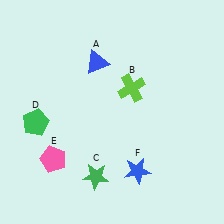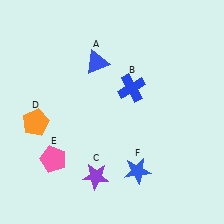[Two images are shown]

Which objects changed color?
B changed from lime to blue. C changed from green to purple. D changed from green to orange.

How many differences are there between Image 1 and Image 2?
There are 3 differences between the two images.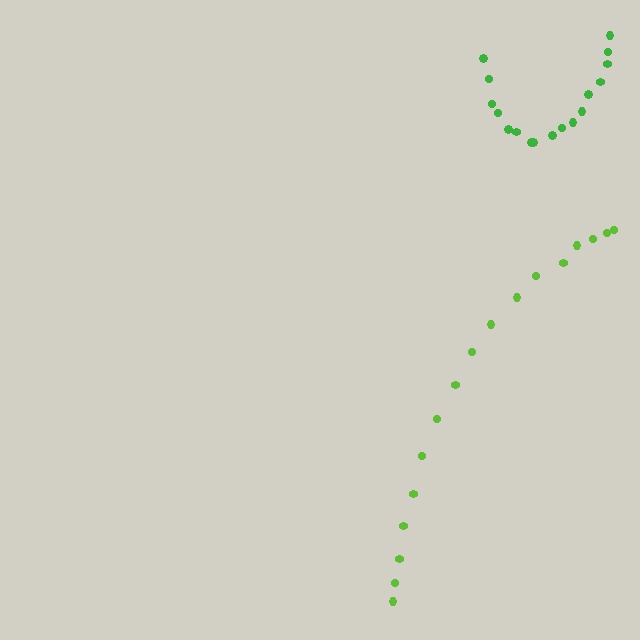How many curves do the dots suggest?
There are 2 distinct paths.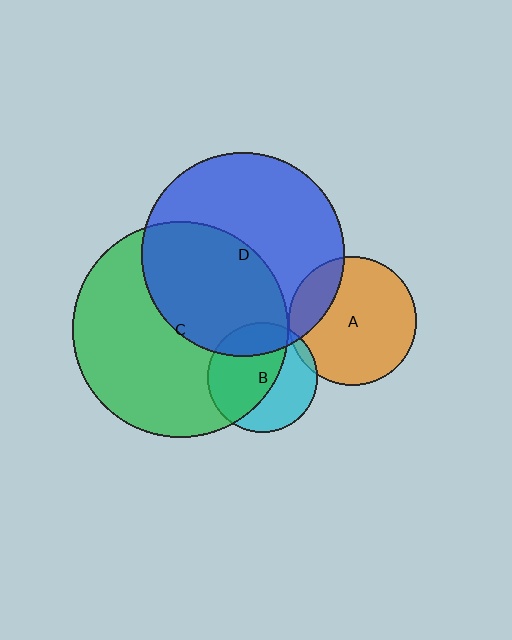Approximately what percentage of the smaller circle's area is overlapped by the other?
Approximately 20%.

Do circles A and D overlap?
Yes.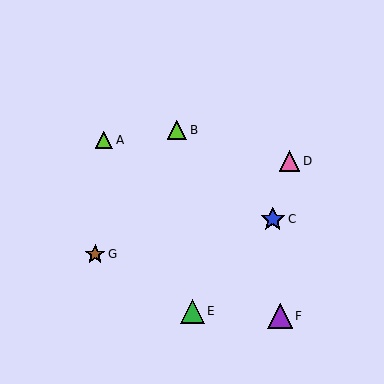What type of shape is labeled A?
Shape A is a lime triangle.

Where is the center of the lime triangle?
The center of the lime triangle is at (177, 130).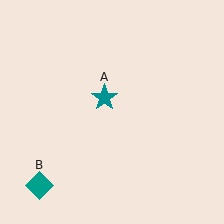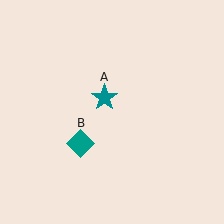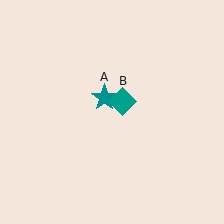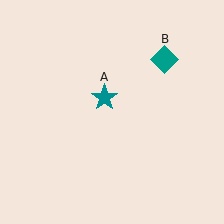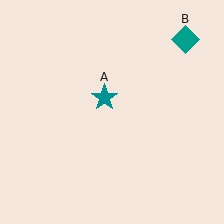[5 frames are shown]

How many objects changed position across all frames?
1 object changed position: teal diamond (object B).